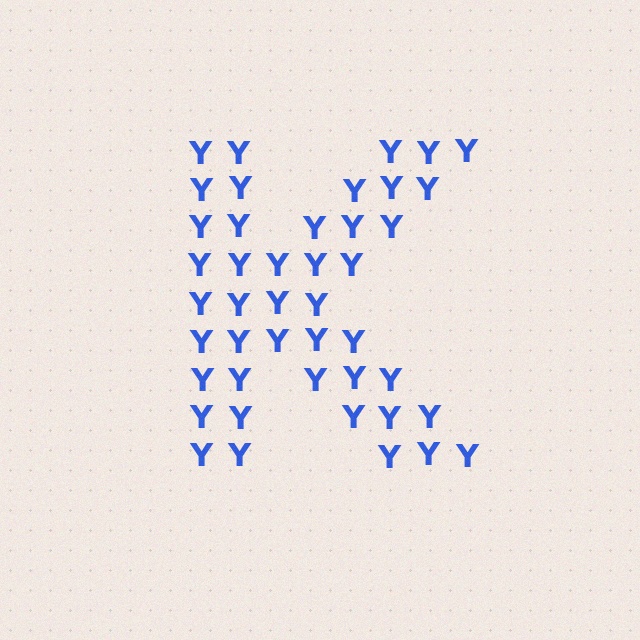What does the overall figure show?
The overall figure shows the letter K.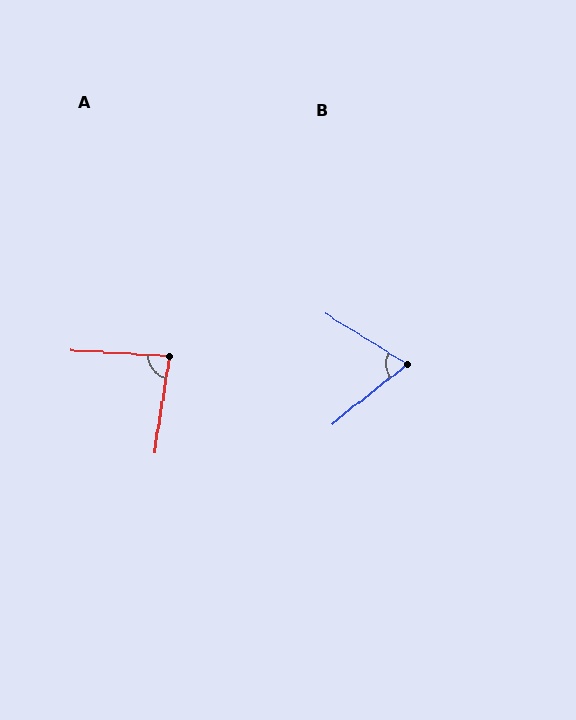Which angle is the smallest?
B, at approximately 70 degrees.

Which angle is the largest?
A, at approximately 85 degrees.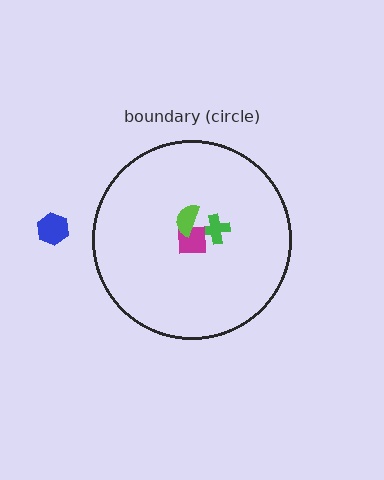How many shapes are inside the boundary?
3 inside, 1 outside.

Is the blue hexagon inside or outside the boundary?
Outside.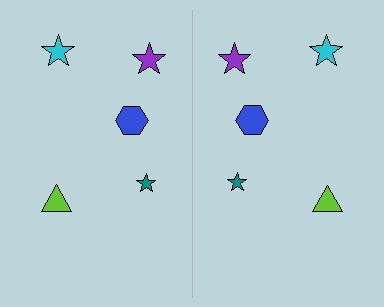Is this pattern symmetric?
Yes, this pattern has bilateral (reflection) symmetry.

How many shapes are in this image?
There are 10 shapes in this image.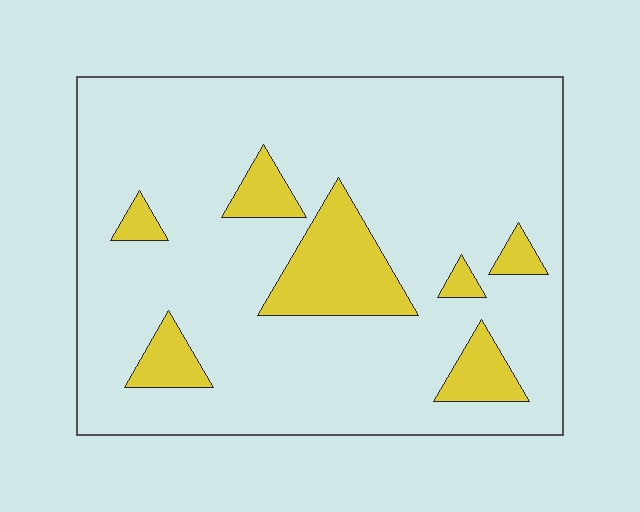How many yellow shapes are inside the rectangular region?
7.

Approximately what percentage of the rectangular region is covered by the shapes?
Approximately 15%.